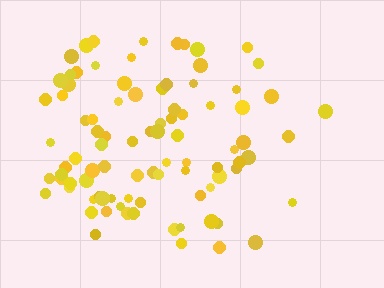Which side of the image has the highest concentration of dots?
The left.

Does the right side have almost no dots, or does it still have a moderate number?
Still a moderate number, just noticeably fewer than the left.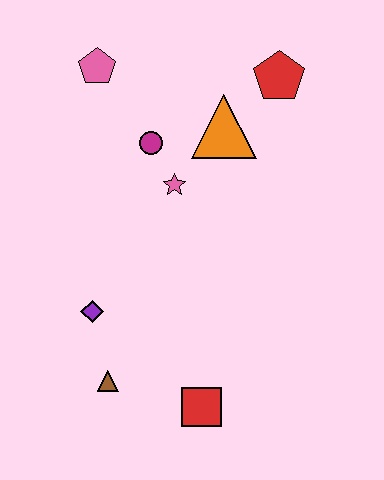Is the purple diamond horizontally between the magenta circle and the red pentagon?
No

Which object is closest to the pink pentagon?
The magenta circle is closest to the pink pentagon.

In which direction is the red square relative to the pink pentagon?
The red square is below the pink pentagon.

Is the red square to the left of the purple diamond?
No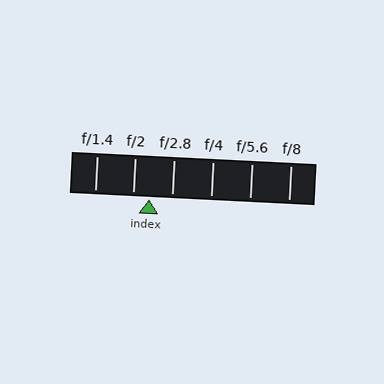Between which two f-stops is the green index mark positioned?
The index mark is between f/2 and f/2.8.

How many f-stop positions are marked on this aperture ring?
There are 6 f-stop positions marked.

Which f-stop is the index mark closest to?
The index mark is closest to f/2.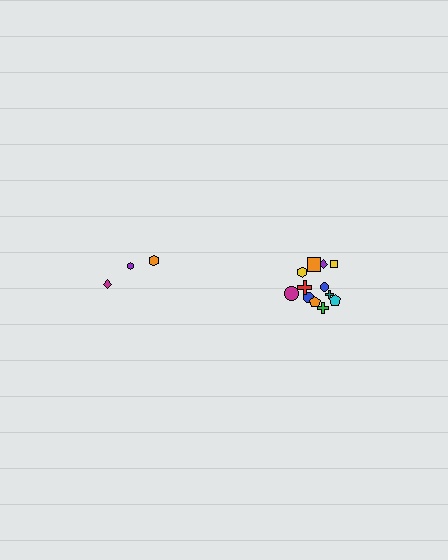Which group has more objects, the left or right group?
The right group.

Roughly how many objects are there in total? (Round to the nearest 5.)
Roughly 15 objects in total.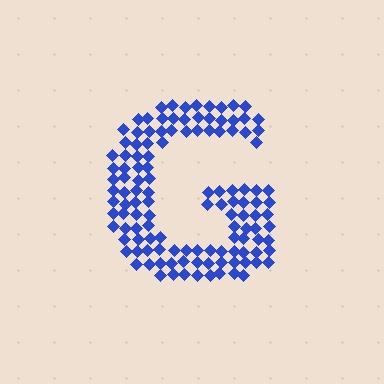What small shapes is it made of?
It is made of small diamonds.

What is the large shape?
The large shape is the letter G.